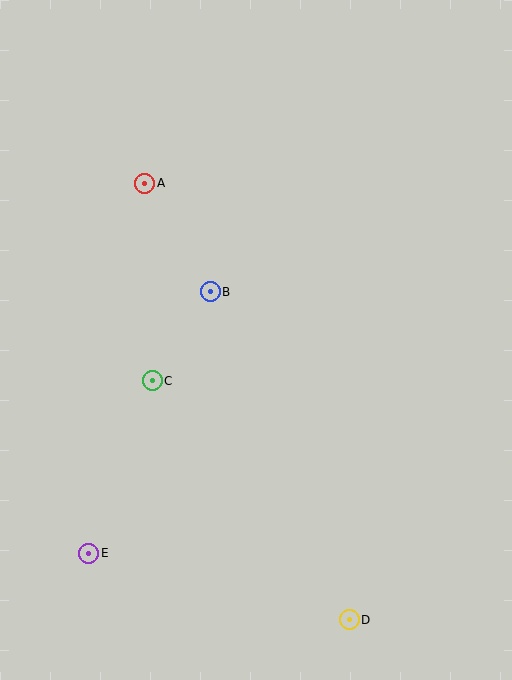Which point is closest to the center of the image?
Point B at (210, 292) is closest to the center.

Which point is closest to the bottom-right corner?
Point D is closest to the bottom-right corner.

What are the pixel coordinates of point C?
Point C is at (152, 381).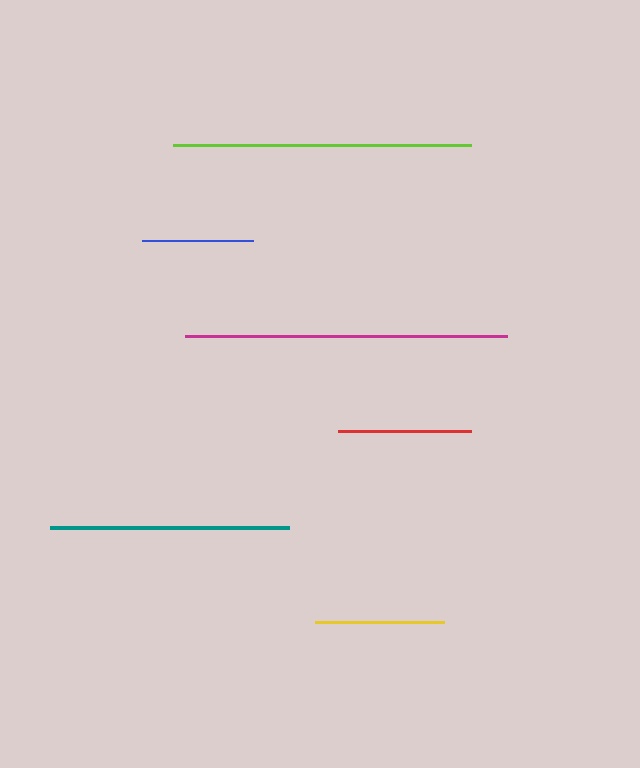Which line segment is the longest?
The magenta line is the longest at approximately 323 pixels.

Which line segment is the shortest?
The blue line is the shortest at approximately 111 pixels.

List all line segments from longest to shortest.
From longest to shortest: magenta, lime, teal, red, yellow, blue.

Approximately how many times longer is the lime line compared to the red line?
The lime line is approximately 2.2 times the length of the red line.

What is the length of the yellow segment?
The yellow segment is approximately 129 pixels long.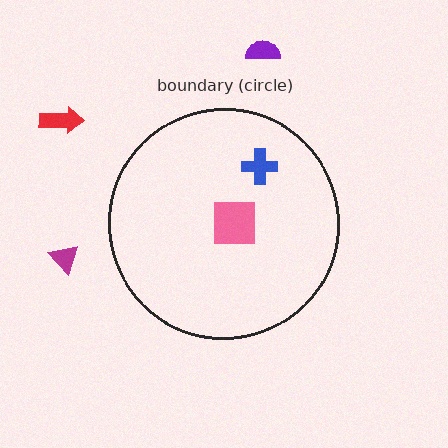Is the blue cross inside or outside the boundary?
Inside.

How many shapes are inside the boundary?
2 inside, 3 outside.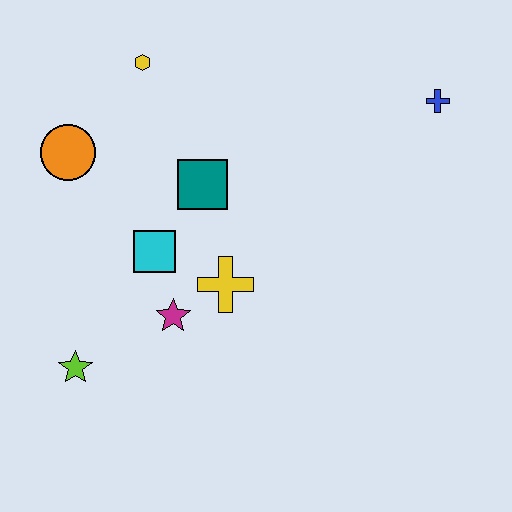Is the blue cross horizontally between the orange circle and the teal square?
No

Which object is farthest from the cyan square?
The blue cross is farthest from the cyan square.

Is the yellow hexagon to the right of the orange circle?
Yes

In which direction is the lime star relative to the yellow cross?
The lime star is to the left of the yellow cross.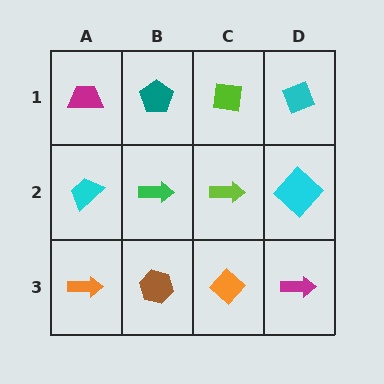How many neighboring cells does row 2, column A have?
3.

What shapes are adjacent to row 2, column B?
A teal pentagon (row 1, column B), a brown hexagon (row 3, column B), a cyan trapezoid (row 2, column A), a lime arrow (row 2, column C).